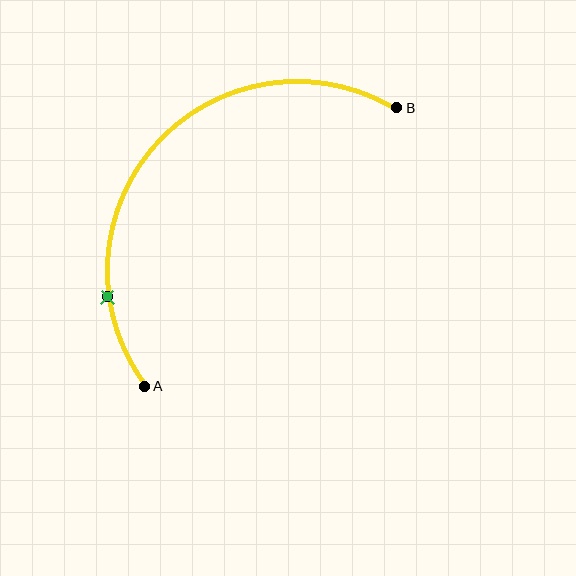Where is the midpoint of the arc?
The arc midpoint is the point on the curve farthest from the straight line joining A and B. It sits above and to the left of that line.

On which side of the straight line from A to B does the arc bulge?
The arc bulges above and to the left of the straight line connecting A and B.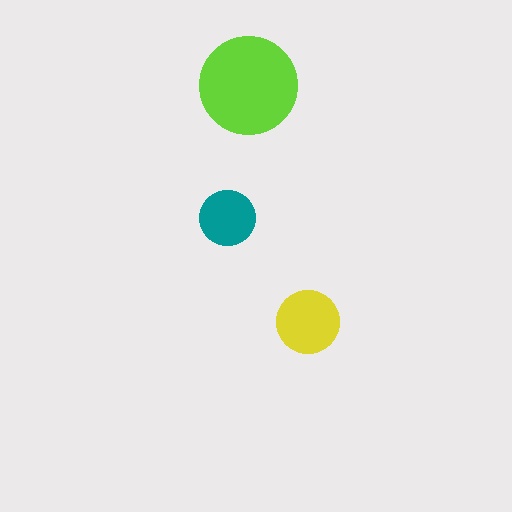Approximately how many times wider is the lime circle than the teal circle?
About 2 times wider.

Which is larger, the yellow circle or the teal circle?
The yellow one.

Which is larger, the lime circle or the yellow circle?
The lime one.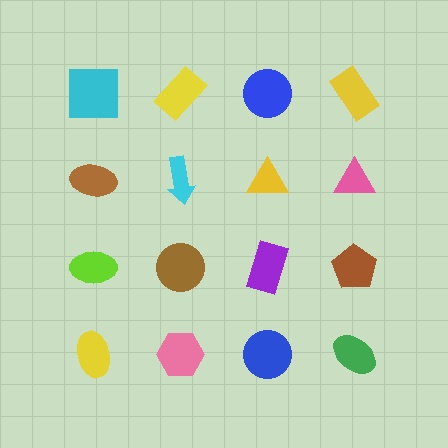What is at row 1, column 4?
A yellow rectangle.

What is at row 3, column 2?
A brown circle.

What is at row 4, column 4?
A green ellipse.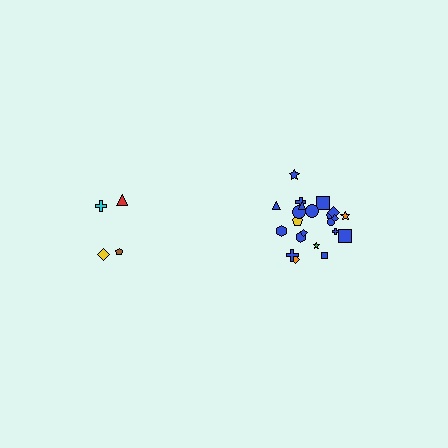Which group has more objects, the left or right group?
The right group.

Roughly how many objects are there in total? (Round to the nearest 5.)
Roughly 25 objects in total.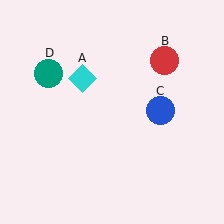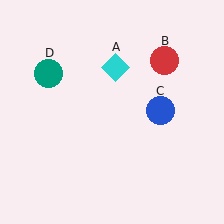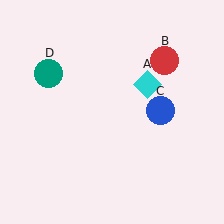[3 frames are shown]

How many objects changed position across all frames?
1 object changed position: cyan diamond (object A).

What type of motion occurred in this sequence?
The cyan diamond (object A) rotated clockwise around the center of the scene.